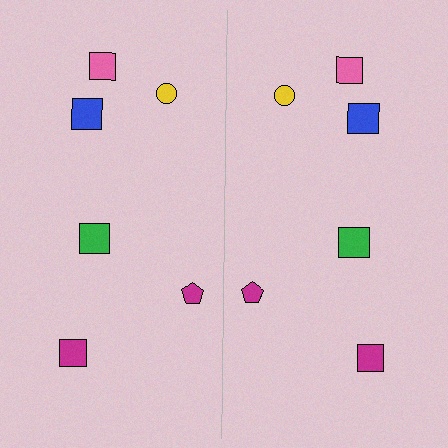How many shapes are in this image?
There are 12 shapes in this image.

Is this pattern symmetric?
Yes, this pattern has bilateral (reflection) symmetry.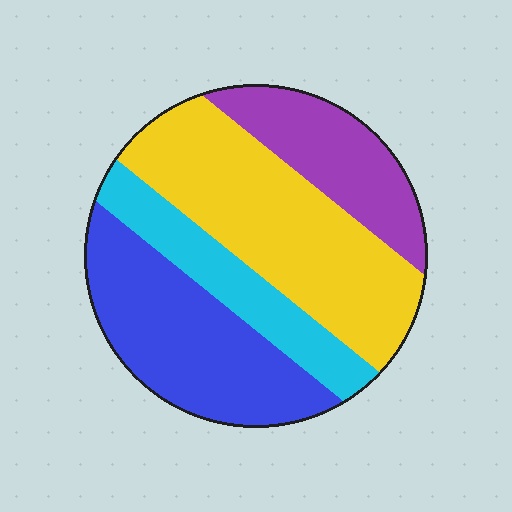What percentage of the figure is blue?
Blue takes up between a quarter and a half of the figure.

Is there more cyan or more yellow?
Yellow.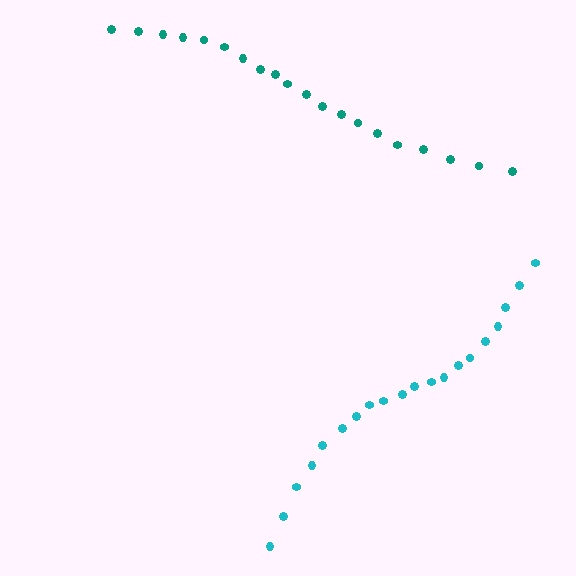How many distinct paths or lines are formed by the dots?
There are 2 distinct paths.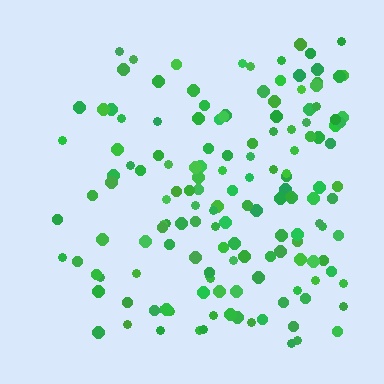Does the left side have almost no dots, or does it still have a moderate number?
Still a moderate number, just noticeably fewer than the right.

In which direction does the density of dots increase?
From left to right, with the right side densest.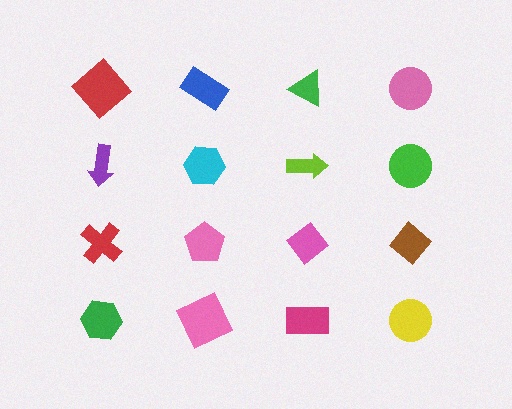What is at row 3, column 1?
A red cross.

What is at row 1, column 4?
A pink circle.